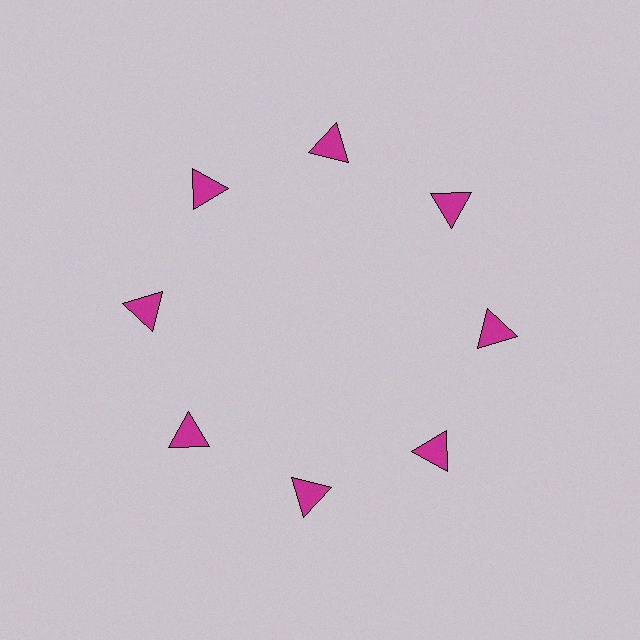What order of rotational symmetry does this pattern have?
This pattern has 8-fold rotational symmetry.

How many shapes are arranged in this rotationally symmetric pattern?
There are 8 shapes, arranged in 8 groups of 1.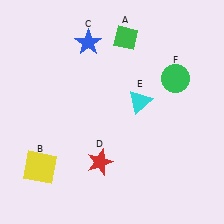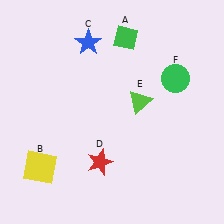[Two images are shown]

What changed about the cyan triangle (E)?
In Image 1, E is cyan. In Image 2, it changed to lime.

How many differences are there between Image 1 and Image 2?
There is 1 difference between the two images.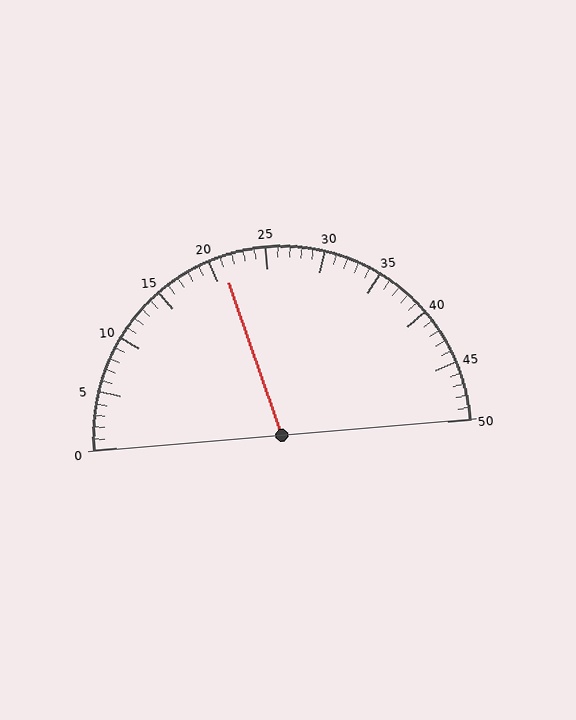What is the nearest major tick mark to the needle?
The nearest major tick mark is 20.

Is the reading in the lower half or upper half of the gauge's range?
The reading is in the lower half of the range (0 to 50).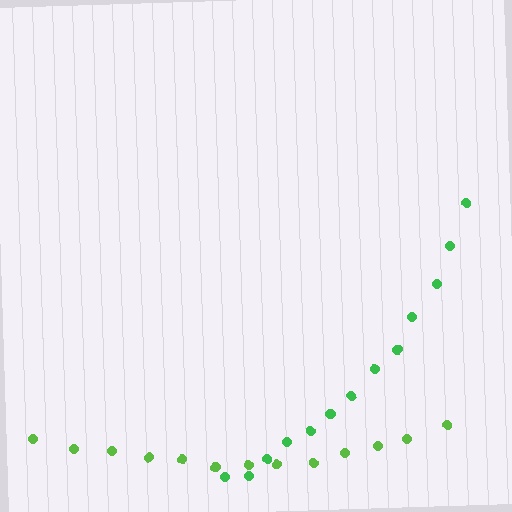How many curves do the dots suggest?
There are 2 distinct paths.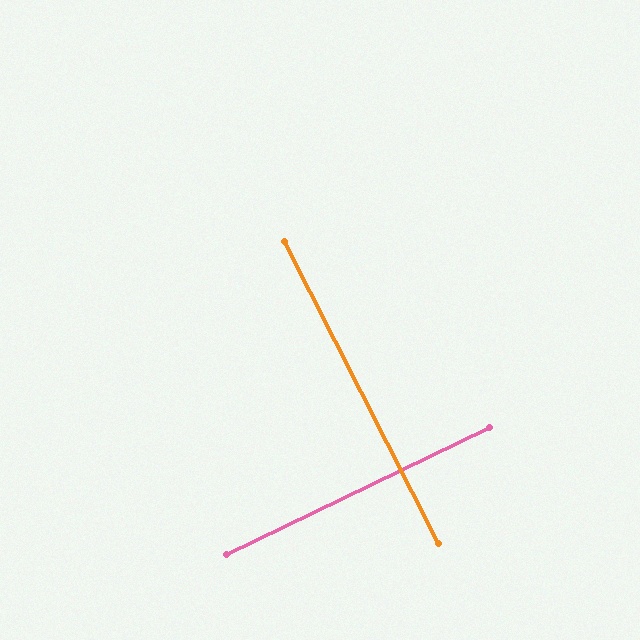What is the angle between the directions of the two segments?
Approximately 89 degrees.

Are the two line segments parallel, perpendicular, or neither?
Perpendicular — they meet at approximately 89°.